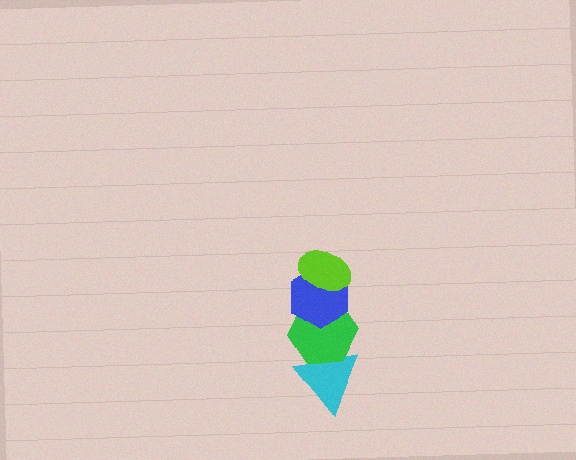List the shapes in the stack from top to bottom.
From top to bottom: the lime ellipse, the blue hexagon, the green hexagon, the cyan triangle.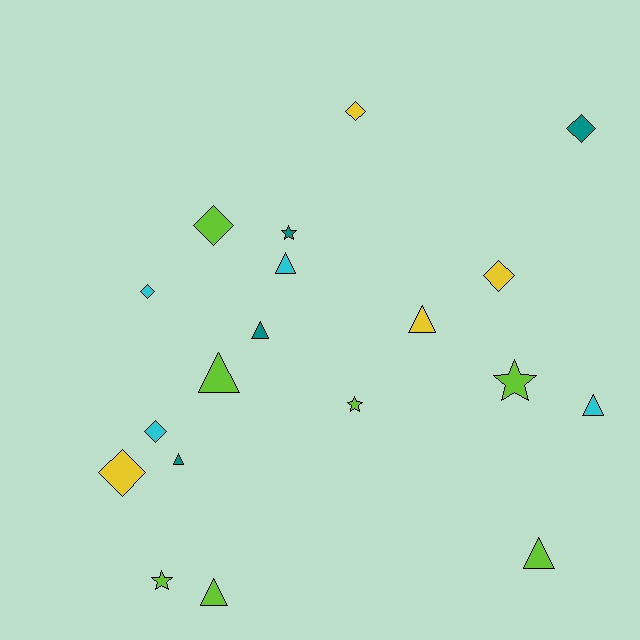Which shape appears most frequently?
Triangle, with 8 objects.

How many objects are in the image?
There are 19 objects.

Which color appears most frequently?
Lime, with 7 objects.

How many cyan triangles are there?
There are 2 cyan triangles.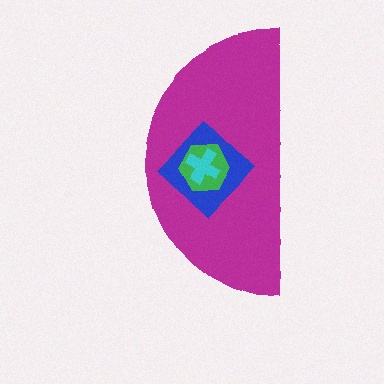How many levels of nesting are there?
4.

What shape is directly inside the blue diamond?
The green hexagon.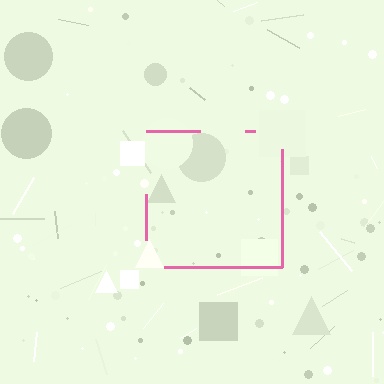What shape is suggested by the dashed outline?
The dashed outline suggests a square.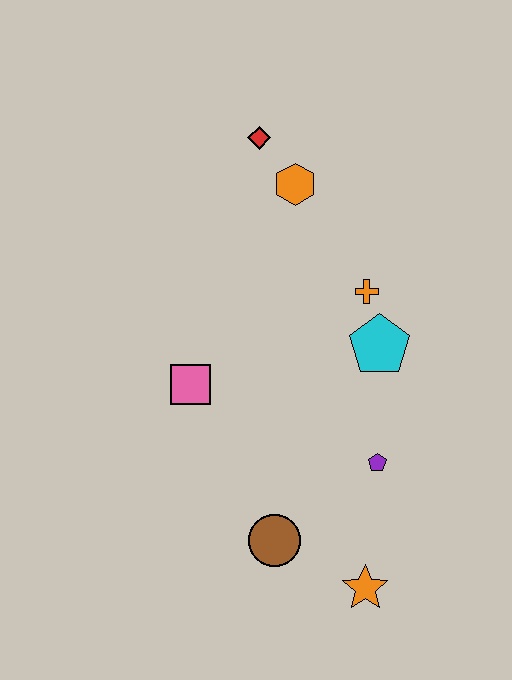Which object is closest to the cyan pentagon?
The orange cross is closest to the cyan pentagon.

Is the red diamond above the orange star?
Yes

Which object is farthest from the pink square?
The orange star is farthest from the pink square.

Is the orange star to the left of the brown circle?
No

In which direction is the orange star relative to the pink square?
The orange star is below the pink square.